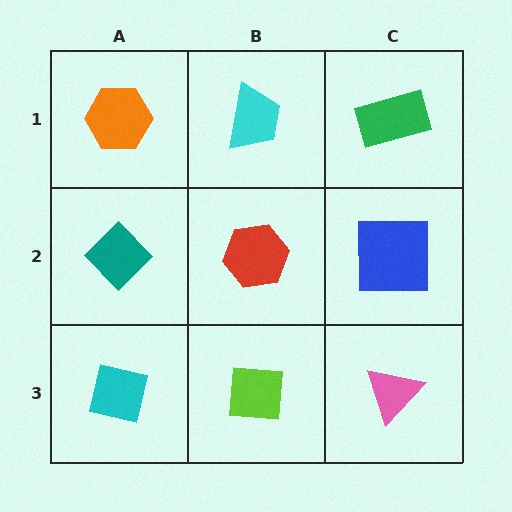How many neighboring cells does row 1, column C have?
2.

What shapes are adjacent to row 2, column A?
An orange hexagon (row 1, column A), a cyan square (row 3, column A), a red hexagon (row 2, column B).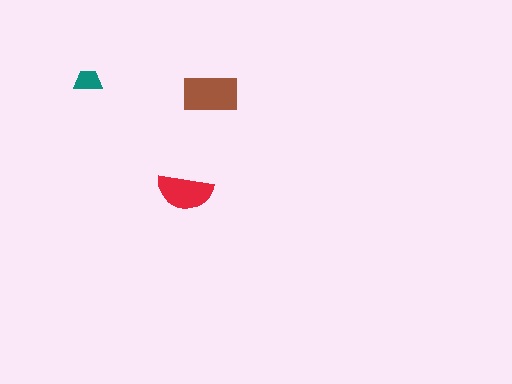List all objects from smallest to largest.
The teal trapezoid, the red semicircle, the brown rectangle.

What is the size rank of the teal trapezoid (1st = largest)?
3rd.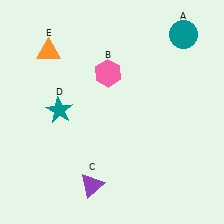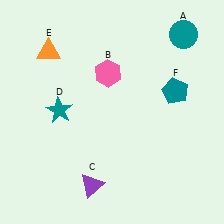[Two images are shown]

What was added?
A teal pentagon (F) was added in Image 2.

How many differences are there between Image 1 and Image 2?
There is 1 difference between the two images.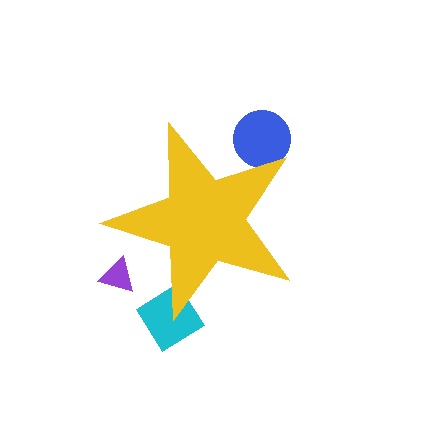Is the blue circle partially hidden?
Yes, the blue circle is partially hidden behind the yellow star.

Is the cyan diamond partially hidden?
Yes, the cyan diamond is partially hidden behind the yellow star.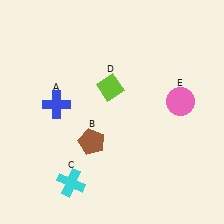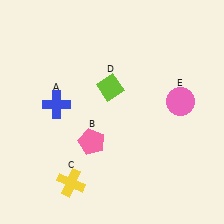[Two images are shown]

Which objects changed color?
B changed from brown to pink. C changed from cyan to yellow.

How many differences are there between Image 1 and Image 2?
There are 2 differences between the two images.